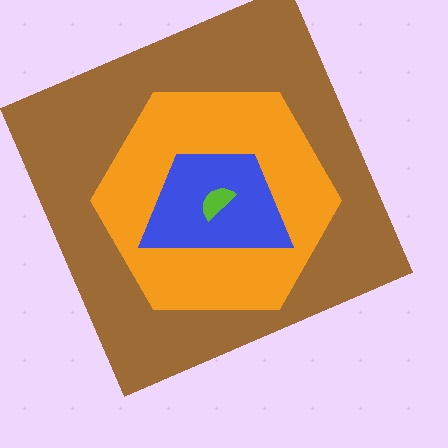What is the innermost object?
The lime semicircle.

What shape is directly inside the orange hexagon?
The blue trapezoid.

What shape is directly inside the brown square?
The orange hexagon.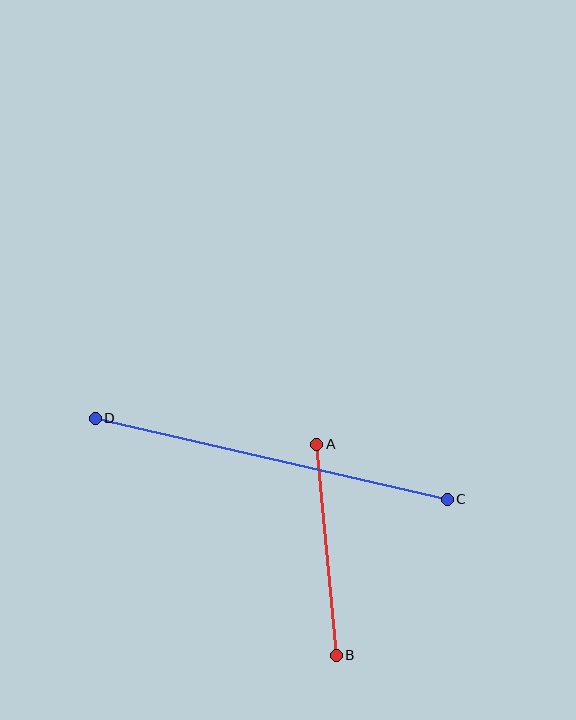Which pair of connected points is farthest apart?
Points C and D are farthest apart.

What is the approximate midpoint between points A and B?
The midpoint is at approximately (327, 550) pixels.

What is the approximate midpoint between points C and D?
The midpoint is at approximately (271, 459) pixels.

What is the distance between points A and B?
The distance is approximately 212 pixels.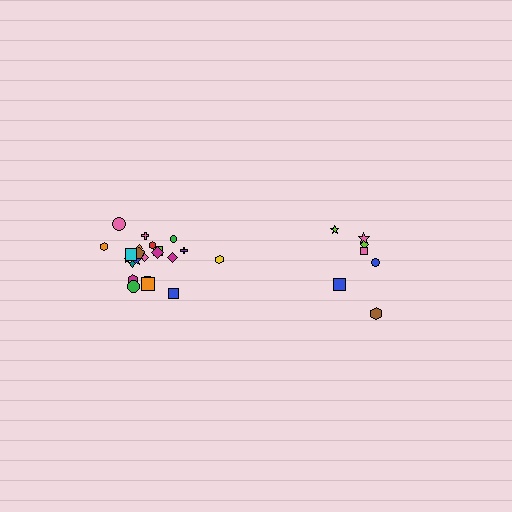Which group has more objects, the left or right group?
The left group.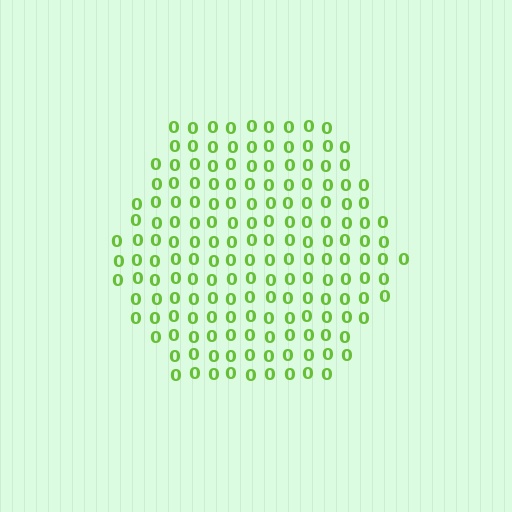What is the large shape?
The large shape is a hexagon.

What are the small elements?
The small elements are digit 0's.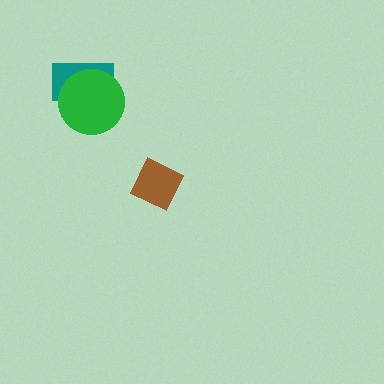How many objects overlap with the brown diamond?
0 objects overlap with the brown diamond.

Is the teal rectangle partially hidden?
Yes, it is partially covered by another shape.